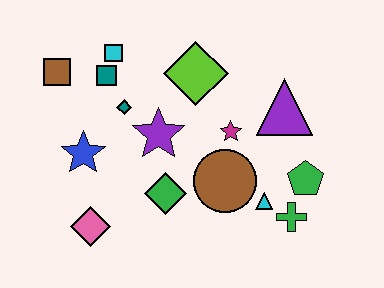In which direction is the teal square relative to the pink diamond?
The teal square is above the pink diamond.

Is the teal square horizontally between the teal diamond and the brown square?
Yes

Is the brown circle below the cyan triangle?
No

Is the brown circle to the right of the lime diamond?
Yes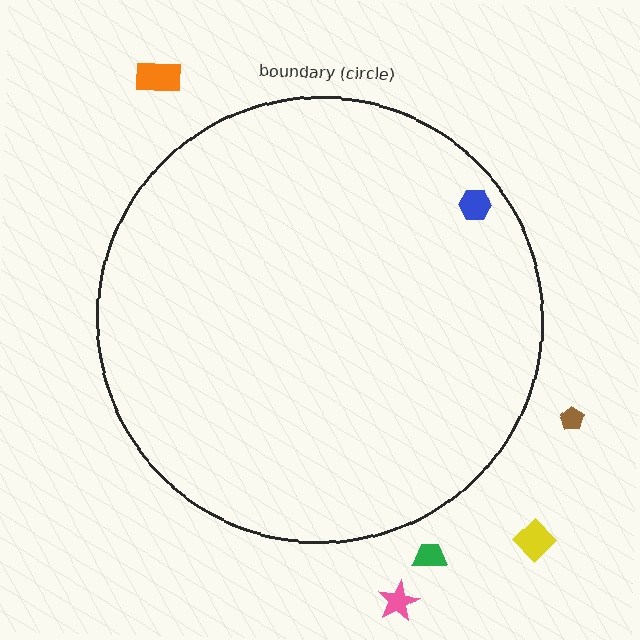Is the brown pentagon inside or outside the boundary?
Outside.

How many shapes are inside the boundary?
1 inside, 5 outside.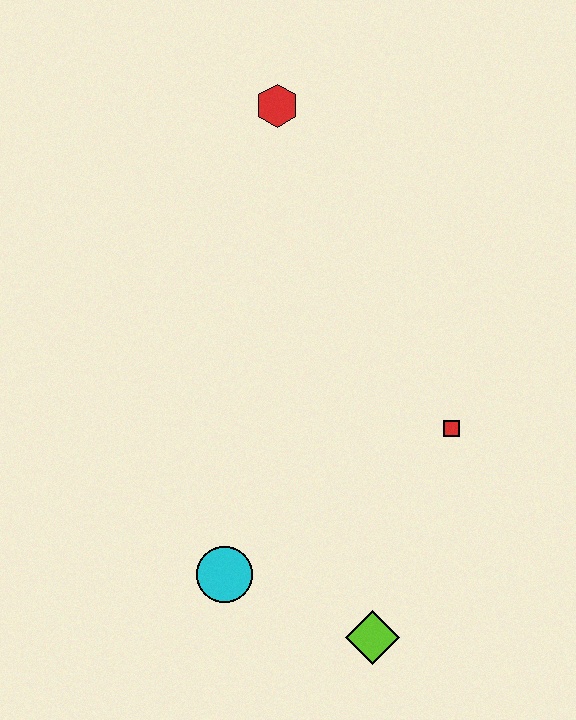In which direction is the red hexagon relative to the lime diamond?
The red hexagon is above the lime diamond.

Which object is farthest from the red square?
The red hexagon is farthest from the red square.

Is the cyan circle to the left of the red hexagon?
Yes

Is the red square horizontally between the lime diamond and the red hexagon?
No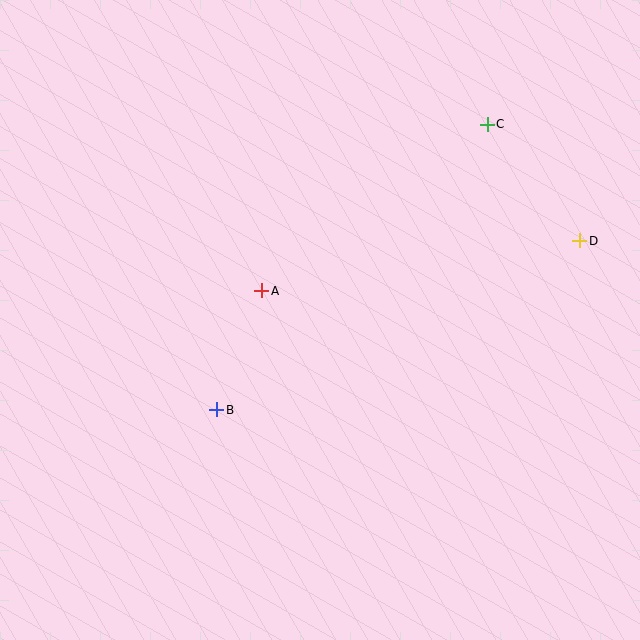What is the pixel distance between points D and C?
The distance between D and C is 148 pixels.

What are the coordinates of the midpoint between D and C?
The midpoint between D and C is at (533, 182).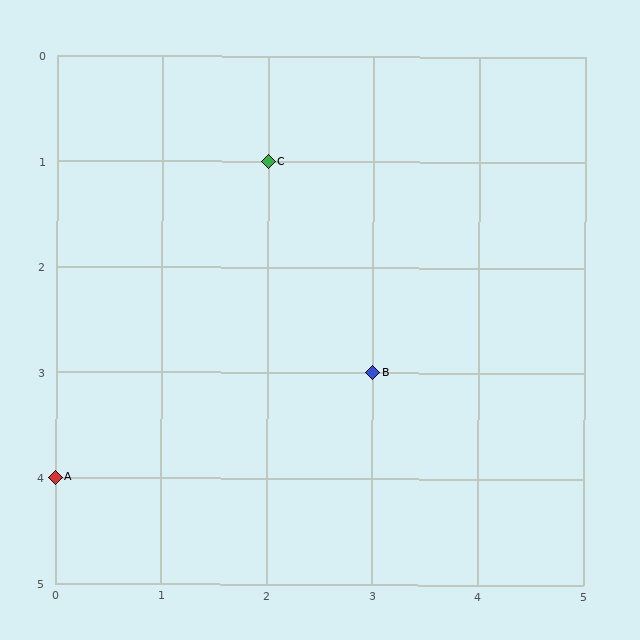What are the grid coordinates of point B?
Point B is at grid coordinates (3, 3).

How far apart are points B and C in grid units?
Points B and C are 1 column and 2 rows apart (about 2.2 grid units diagonally).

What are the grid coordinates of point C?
Point C is at grid coordinates (2, 1).